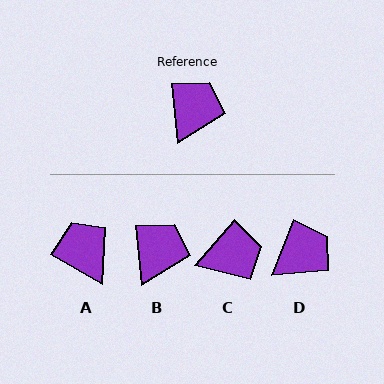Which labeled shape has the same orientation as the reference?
B.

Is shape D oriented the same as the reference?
No, it is off by about 28 degrees.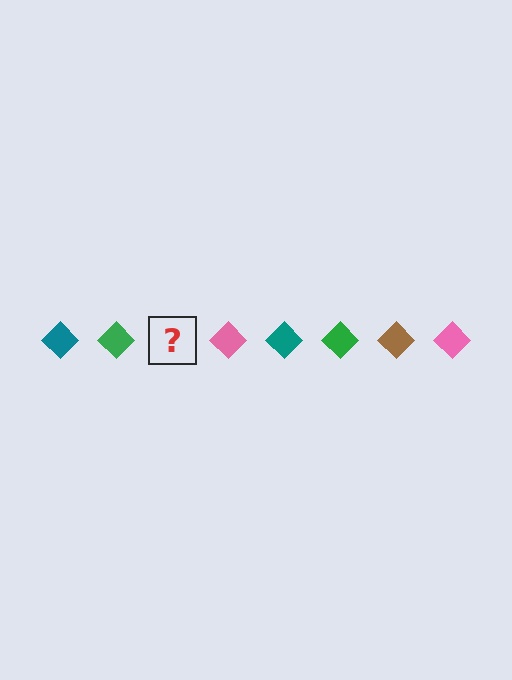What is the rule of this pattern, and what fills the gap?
The rule is that the pattern cycles through teal, green, brown, pink diamonds. The gap should be filled with a brown diamond.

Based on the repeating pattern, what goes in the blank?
The blank should be a brown diamond.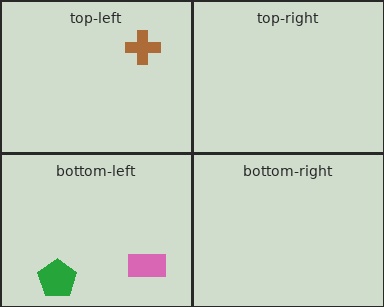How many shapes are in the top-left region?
1.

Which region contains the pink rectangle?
The bottom-left region.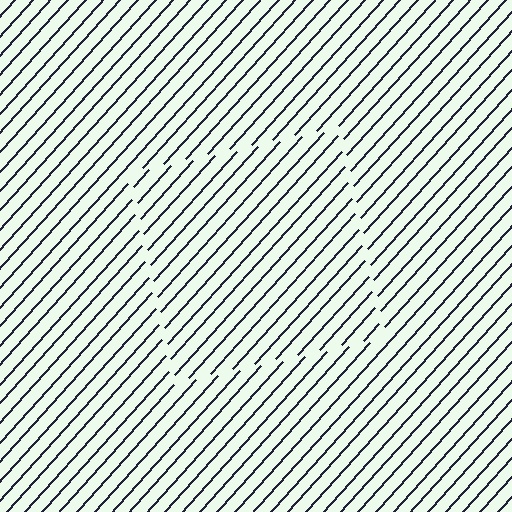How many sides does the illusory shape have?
4 sides — the line-ends trace a square.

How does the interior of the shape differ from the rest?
The interior of the shape contains the same grating, shifted by half a period — the contour is defined by the phase discontinuity where line-ends from the inner and outer gratings abut.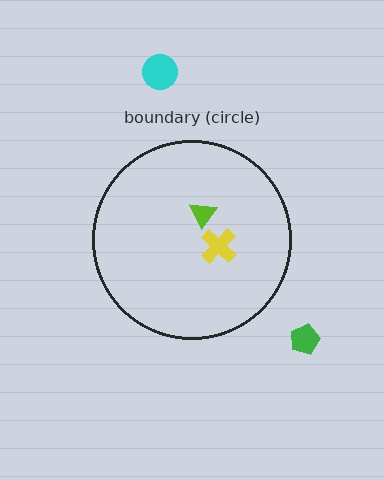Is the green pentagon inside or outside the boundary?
Outside.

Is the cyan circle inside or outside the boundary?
Outside.